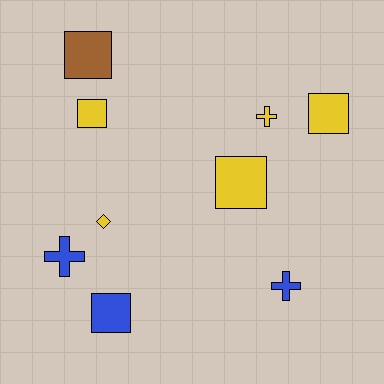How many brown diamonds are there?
There are no brown diamonds.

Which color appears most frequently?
Yellow, with 5 objects.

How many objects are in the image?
There are 9 objects.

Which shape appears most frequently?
Square, with 5 objects.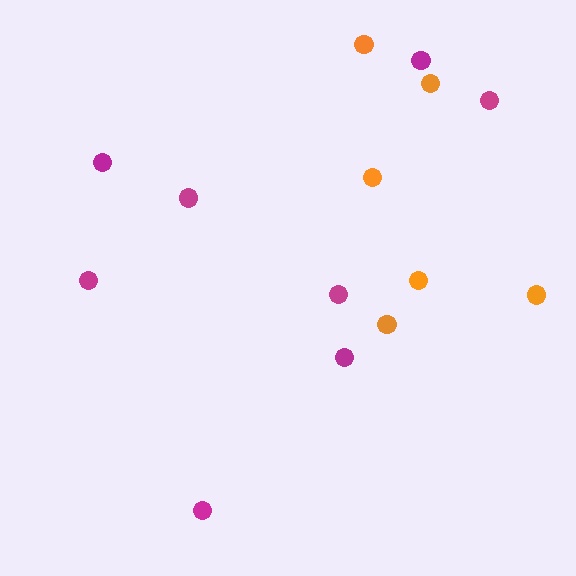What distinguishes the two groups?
There are 2 groups: one group of magenta circles (8) and one group of orange circles (6).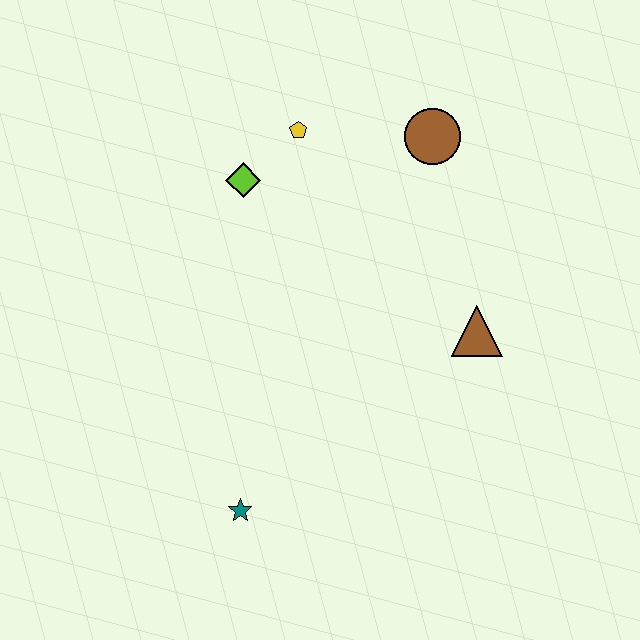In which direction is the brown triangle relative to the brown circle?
The brown triangle is below the brown circle.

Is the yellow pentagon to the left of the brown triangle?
Yes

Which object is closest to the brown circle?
The yellow pentagon is closest to the brown circle.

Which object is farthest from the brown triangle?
The teal star is farthest from the brown triangle.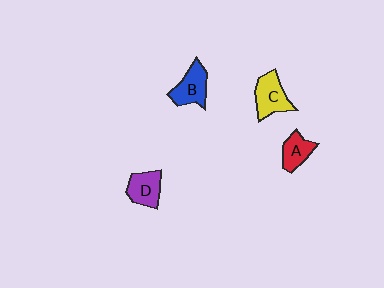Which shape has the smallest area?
Shape A (red).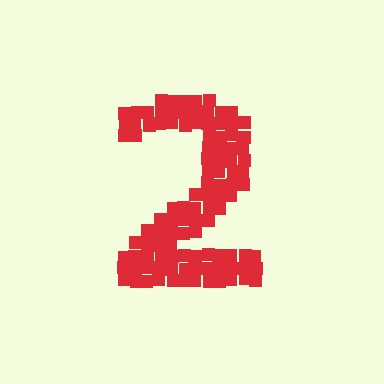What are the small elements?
The small elements are squares.